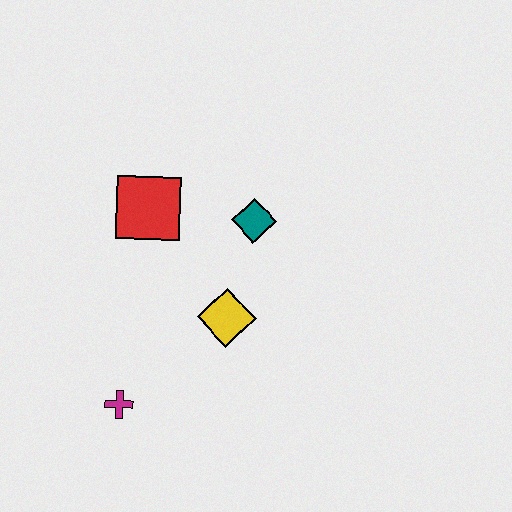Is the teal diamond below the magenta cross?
No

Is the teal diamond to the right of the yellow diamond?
Yes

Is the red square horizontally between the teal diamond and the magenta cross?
Yes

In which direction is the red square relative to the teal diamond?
The red square is to the left of the teal diamond.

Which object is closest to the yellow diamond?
The teal diamond is closest to the yellow diamond.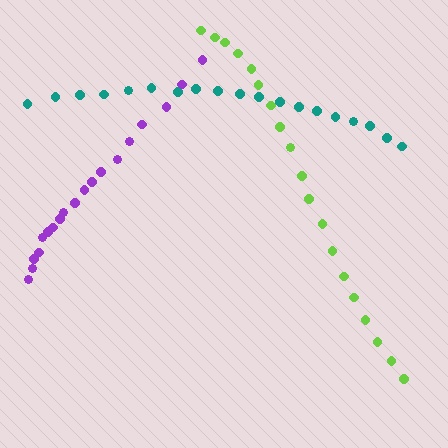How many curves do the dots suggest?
There are 3 distinct paths.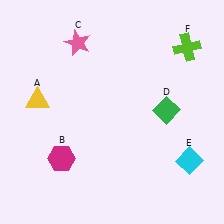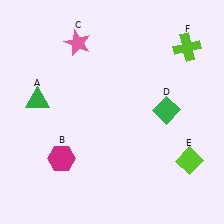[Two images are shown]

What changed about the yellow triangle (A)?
In Image 1, A is yellow. In Image 2, it changed to green.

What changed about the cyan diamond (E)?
In Image 1, E is cyan. In Image 2, it changed to lime.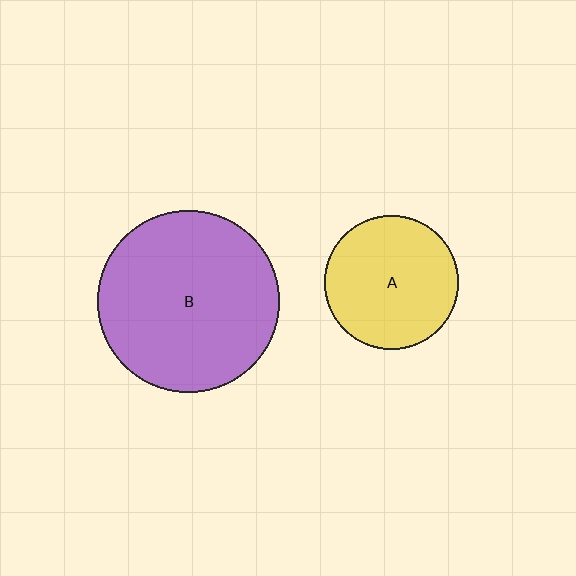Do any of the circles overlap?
No, none of the circles overlap.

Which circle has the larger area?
Circle B (purple).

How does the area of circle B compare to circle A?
Approximately 1.9 times.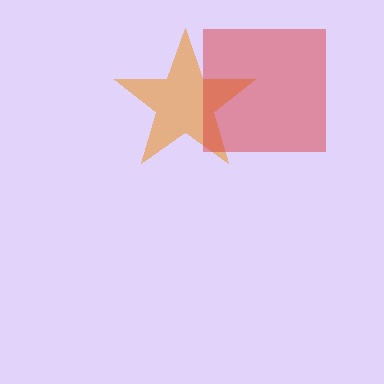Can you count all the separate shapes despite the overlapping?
Yes, there are 2 separate shapes.